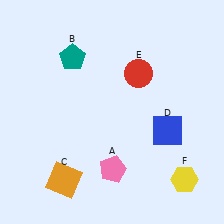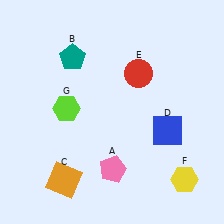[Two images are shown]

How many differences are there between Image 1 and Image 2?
There is 1 difference between the two images.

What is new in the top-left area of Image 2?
A lime hexagon (G) was added in the top-left area of Image 2.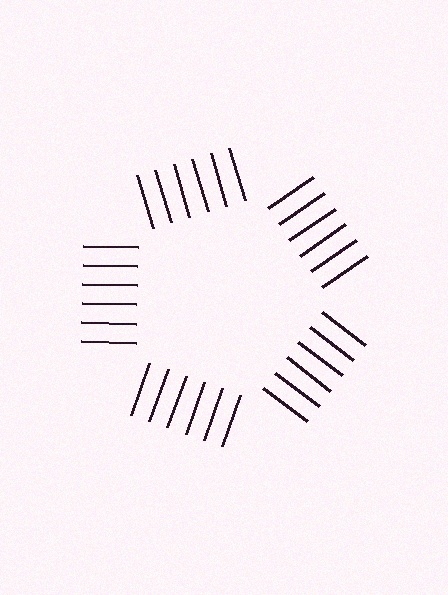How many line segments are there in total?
30 — 6 along each of the 5 edges.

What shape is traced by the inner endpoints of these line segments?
An illusory pentagon — the line segments terminate on its edges but no continuous stroke is drawn.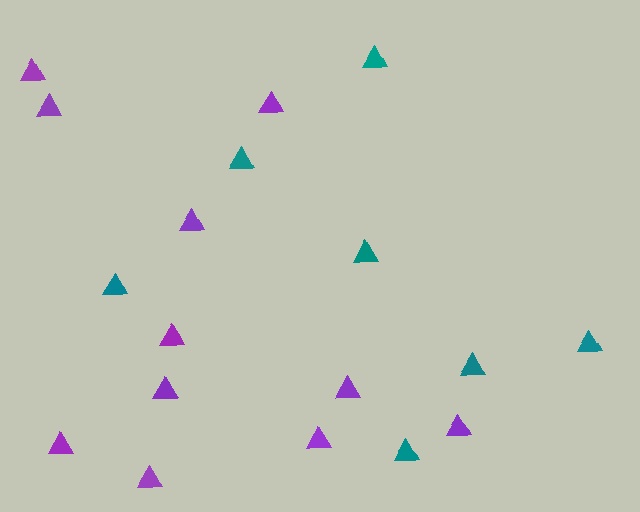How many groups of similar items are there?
There are 2 groups: one group of purple triangles (11) and one group of teal triangles (7).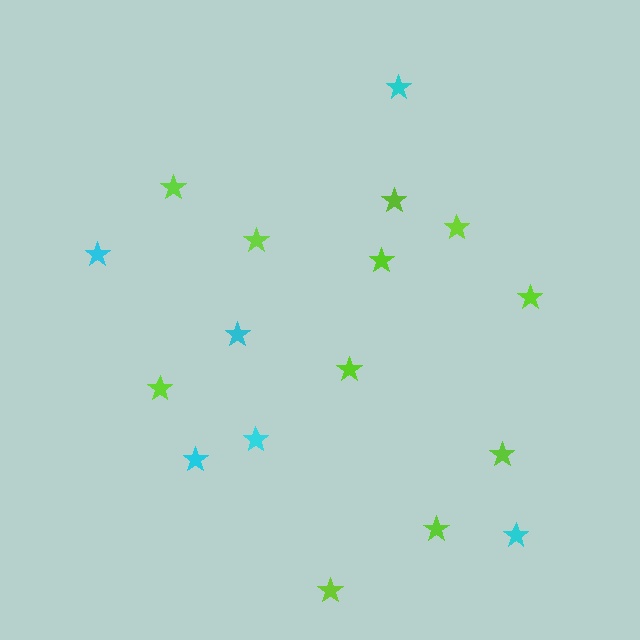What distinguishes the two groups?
There are 2 groups: one group of cyan stars (6) and one group of lime stars (11).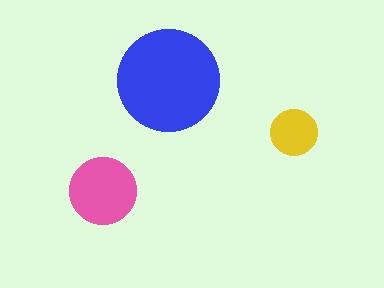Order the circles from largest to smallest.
the blue one, the pink one, the yellow one.